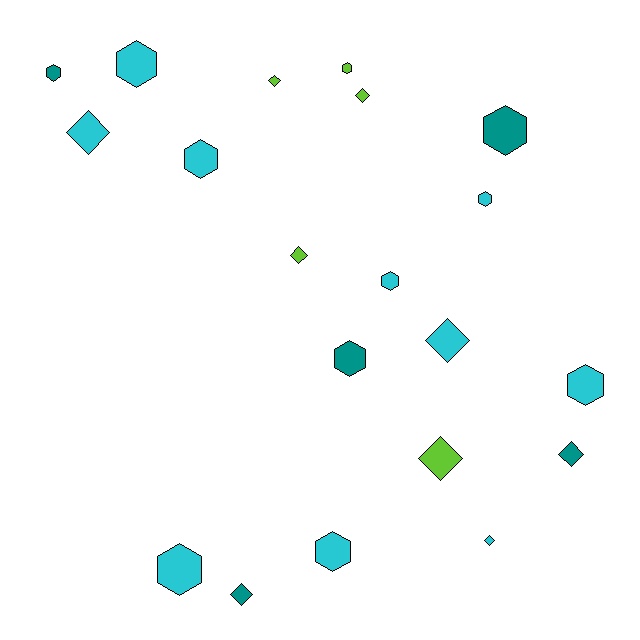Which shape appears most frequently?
Hexagon, with 11 objects.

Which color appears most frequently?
Cyan, with 10 objects.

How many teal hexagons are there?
There are 3 teal hexagons.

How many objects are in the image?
There are 20 objects.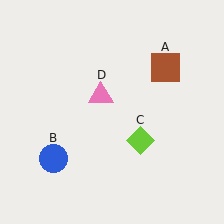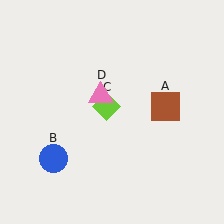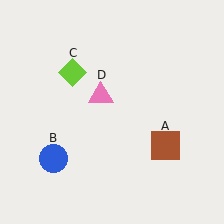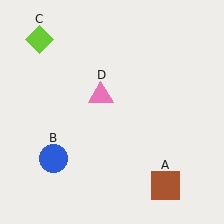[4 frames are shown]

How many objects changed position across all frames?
2 objects changed position: brown square (object A), lime diamond (object C).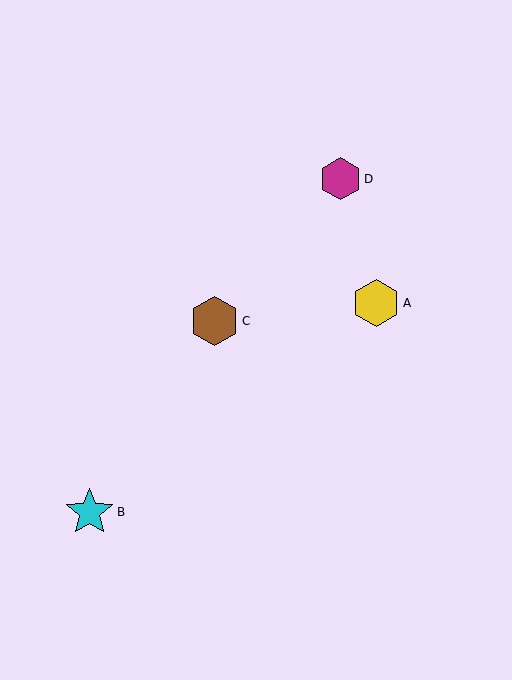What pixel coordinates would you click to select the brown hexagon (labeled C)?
Click at (214, 321) to select the brown hexagon C.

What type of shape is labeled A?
Shape A is a yellow hexagon.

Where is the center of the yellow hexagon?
The center of the yellow hexagon is at (376, 303).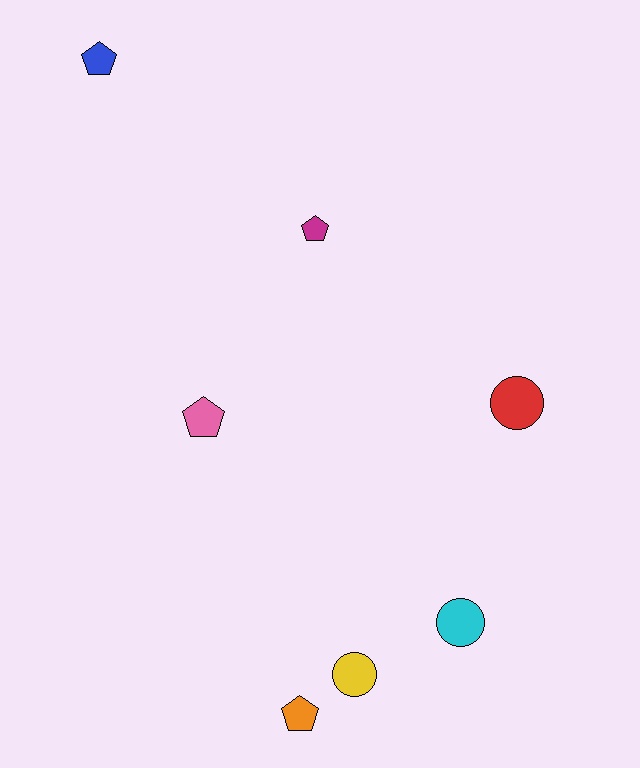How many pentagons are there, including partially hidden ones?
There are 4 pentagons.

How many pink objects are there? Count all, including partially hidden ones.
There is 1 pink object.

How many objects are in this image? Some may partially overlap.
There are 7 objects.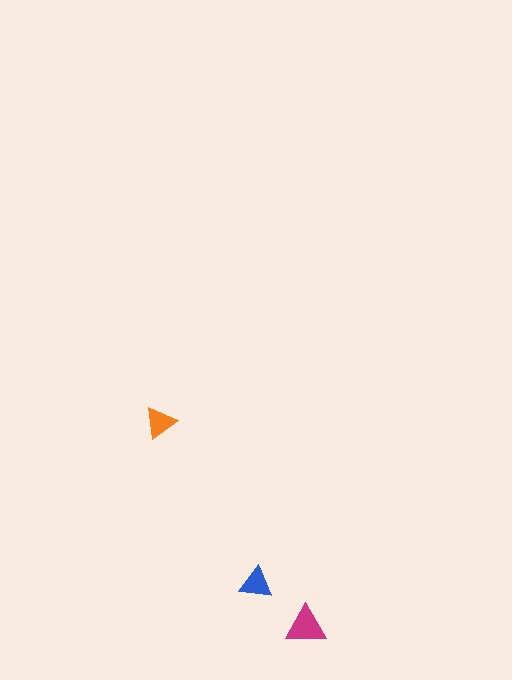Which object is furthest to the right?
The magenta triangle is rightmost.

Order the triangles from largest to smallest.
the magenta one, the blue one, the orange one.